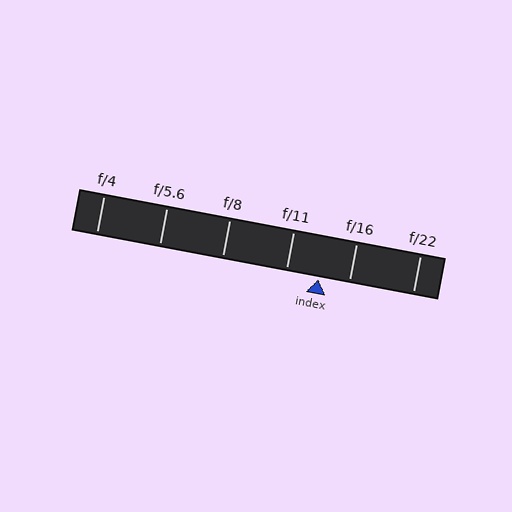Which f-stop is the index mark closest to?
The index mark is closest to f/16.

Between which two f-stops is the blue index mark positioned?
The index mark is between f/11 and f/16.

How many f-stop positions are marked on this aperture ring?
There are 6 f-stop positions marked.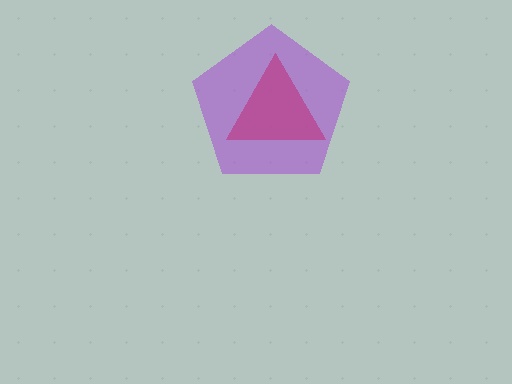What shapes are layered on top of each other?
The layered shapes are: a red triangle, a purple pentagon.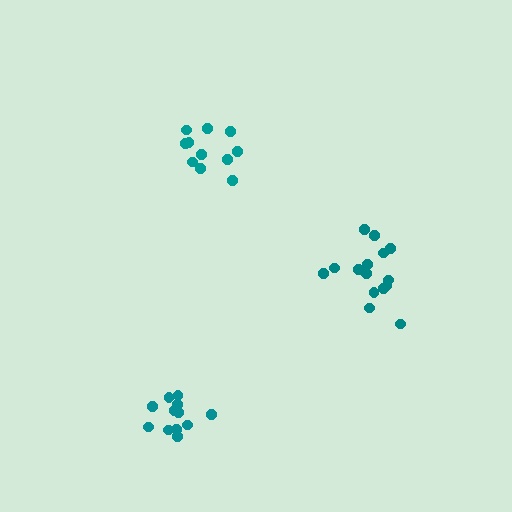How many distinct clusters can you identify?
There are 3 distinct clusters.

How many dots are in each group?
Group 1: 11 dots, Group 2: 15 dots, Group 3: 12 dots (38 total).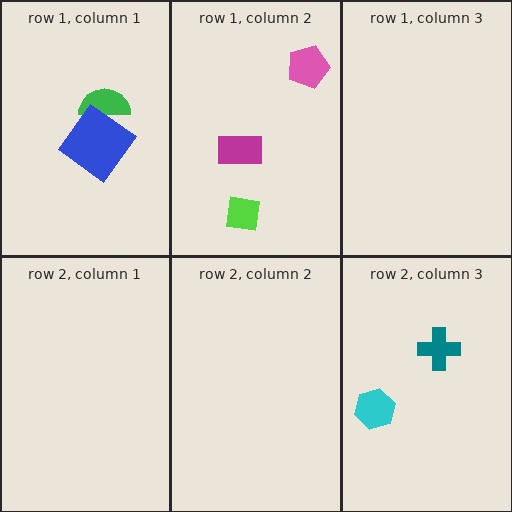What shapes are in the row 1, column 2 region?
The pink pentagon, the magenta rectangle, the lime square.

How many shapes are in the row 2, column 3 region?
2.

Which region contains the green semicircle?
The row 1, column 1 region.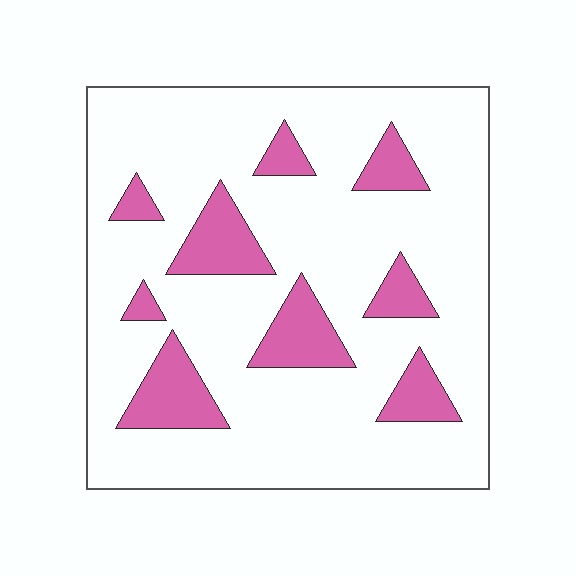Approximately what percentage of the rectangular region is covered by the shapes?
Approximately 20%.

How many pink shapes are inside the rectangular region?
9.